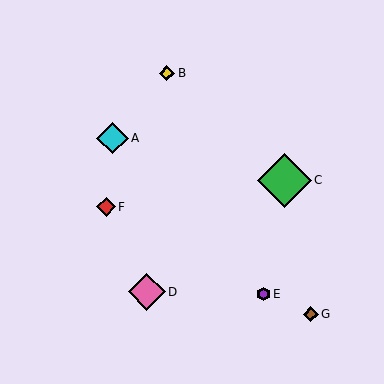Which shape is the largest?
The green diamond (labeled C) is the largest.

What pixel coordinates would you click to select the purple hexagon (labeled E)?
Click at (263, 294) to select the purple hexagon E.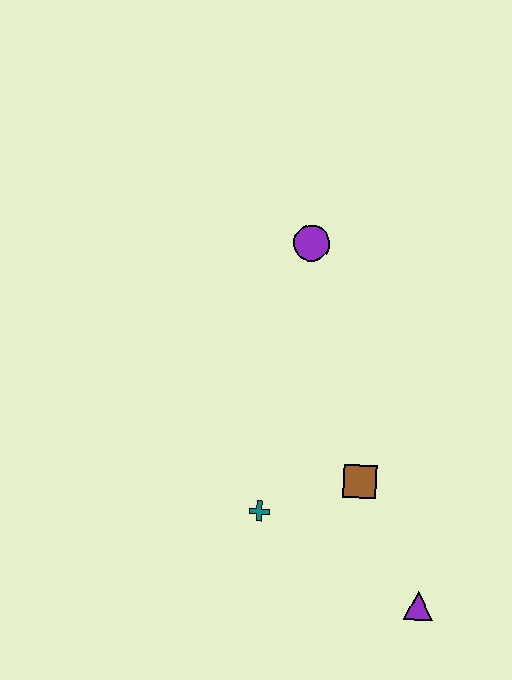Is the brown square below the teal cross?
No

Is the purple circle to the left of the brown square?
Yes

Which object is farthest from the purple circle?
The purple triangle is farthest from the purple circle.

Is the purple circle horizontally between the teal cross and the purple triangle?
Yes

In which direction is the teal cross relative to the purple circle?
The teal cross is below the purple circle.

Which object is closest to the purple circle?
The brown square is closest to the purple circle.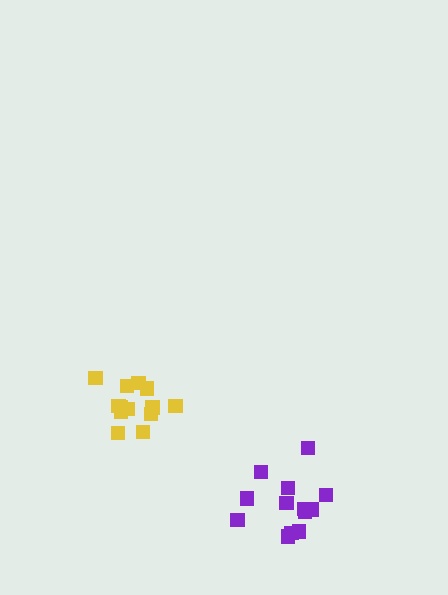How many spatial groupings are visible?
There are 2 spatial groupings.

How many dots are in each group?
Group 1: 13 dots, Group 2: 13 dots (26 total).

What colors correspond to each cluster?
The clusters are colored: yellow, purple.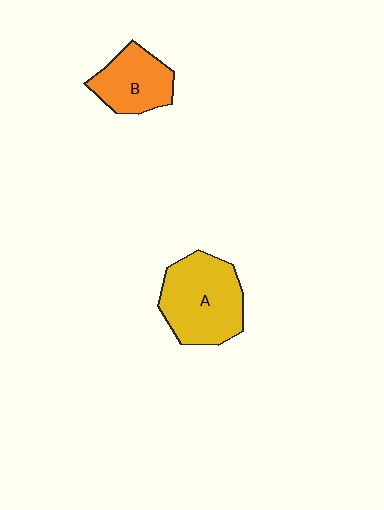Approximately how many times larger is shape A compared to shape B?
Approximately 1.5 times.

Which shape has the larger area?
Shape A (yellow).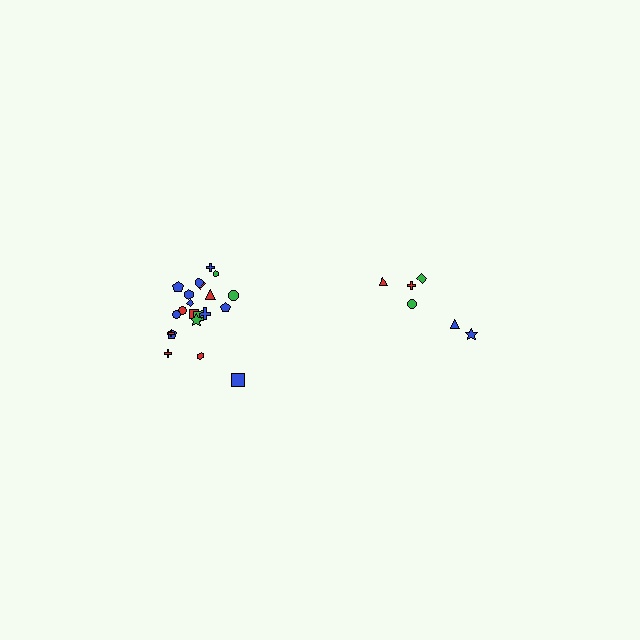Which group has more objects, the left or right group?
The left group.